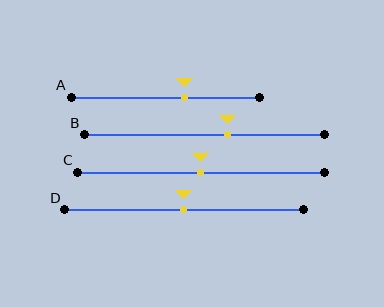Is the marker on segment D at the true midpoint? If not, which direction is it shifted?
Yes, the marker on segment D is at the true midpoint.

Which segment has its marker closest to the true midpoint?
Segment C has its marker closest to the true midpoint.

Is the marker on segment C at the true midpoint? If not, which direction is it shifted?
Yes, the marker on segment C is at the true midpoint.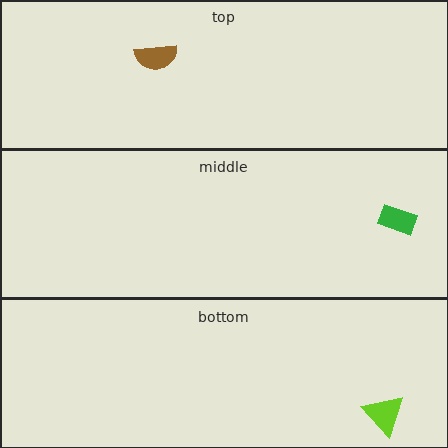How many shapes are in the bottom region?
1.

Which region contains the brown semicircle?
The top region.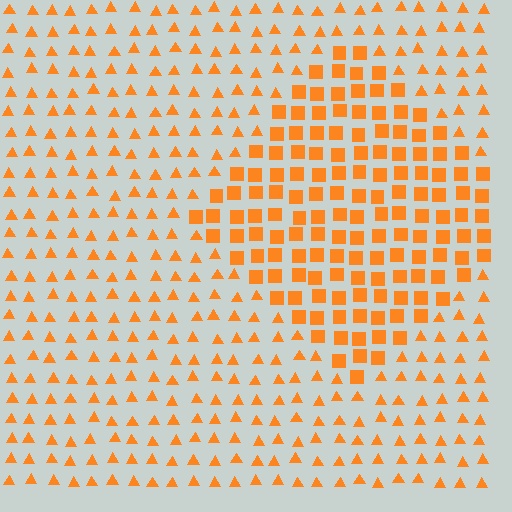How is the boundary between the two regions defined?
The boundary is defined by a change in element shape: squares inside vs. triangles outside. All elements share the same color and spacing.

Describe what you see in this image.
The image is filled with small orange elements arranged in a uniform grid. A diamond-shaped region contains squares, while the surrounding area contains triangles. The boundary is defined purely by the change in element shape.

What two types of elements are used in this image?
The image uses squares inside the diamond region and triangles outside it.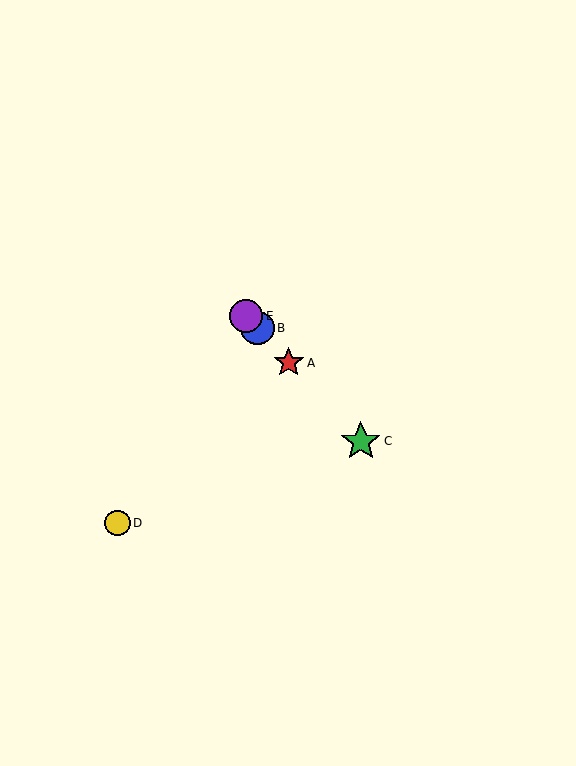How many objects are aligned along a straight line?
4 objects (A, B, C, E) are aligned along a straight line.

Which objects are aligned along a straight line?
Objects A, B, C, E are aligned along a straight line.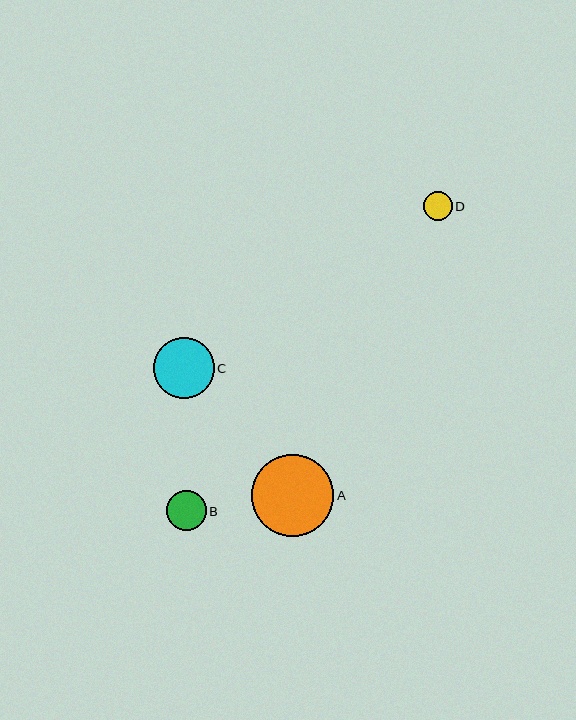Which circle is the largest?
Circle A is the largest with a size of approximately 82 pixels.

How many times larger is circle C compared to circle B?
Circle C is approximately 1.5 times the size of circle B.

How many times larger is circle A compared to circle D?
Circle A is approximately 2.8 times the size of circle D.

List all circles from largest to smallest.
From largest to smallest: A, C, B, D.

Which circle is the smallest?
Circle D is the smallest with a size of approximately 29 pixels.